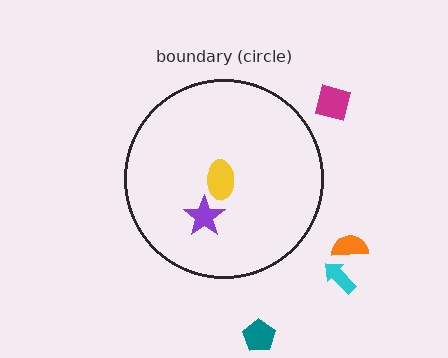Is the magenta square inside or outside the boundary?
Outside.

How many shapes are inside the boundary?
2 inside, 4 outside.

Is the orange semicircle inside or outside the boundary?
Outside.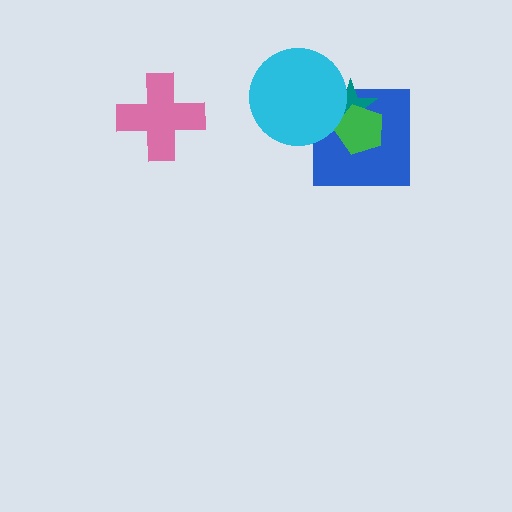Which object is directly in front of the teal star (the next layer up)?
The green pentagon is directly in front of the teal star.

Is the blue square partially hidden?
Yes, it is partially covered by another shape.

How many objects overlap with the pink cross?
0 objects overlap with the pink cross.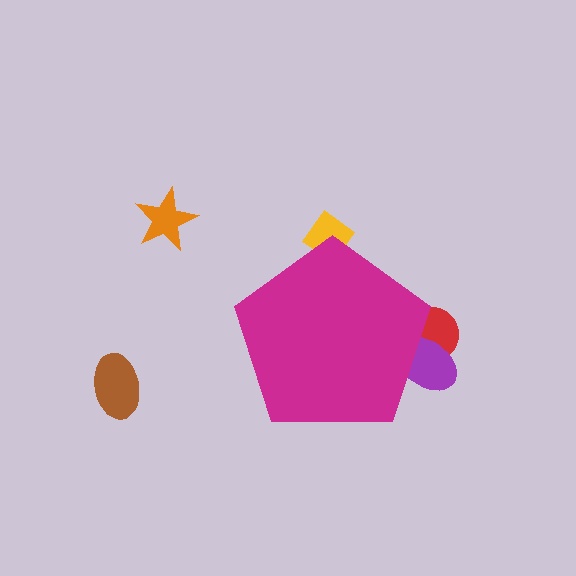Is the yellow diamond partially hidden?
Yes, the yellow diamond is partially hidden behind the magenta pentagon.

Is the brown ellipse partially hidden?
No, the brown ellipse is fully visible.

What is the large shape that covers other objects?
A magenta pentagon.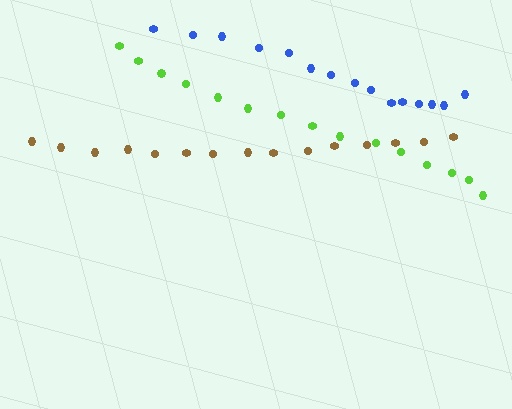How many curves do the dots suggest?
There are 3 distinct paths.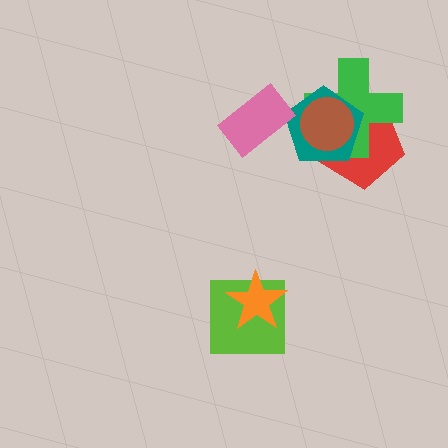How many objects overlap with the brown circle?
3 objects overlap with the brown circle.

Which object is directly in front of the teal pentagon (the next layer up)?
The brown circle is directly in front of the teal pentagon.